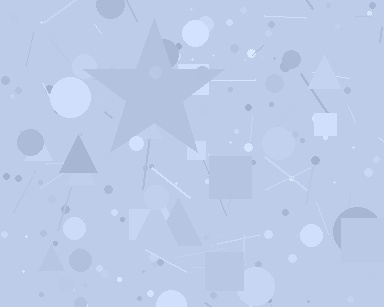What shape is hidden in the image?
A star is hidden in the image.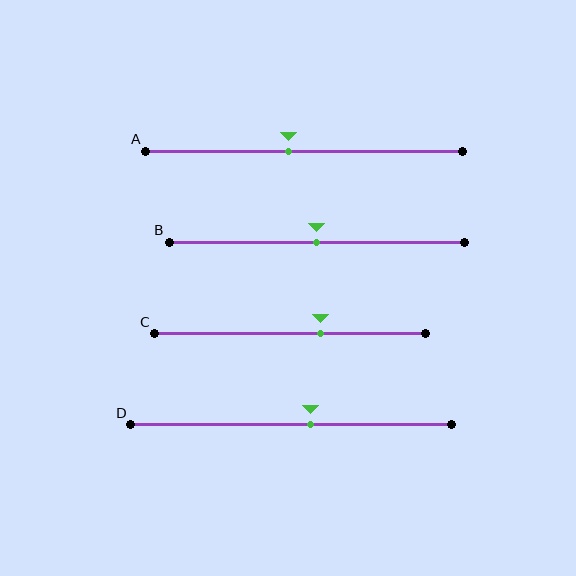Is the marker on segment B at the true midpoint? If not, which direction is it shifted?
Yes, the marker on segment B is at the true midpoint.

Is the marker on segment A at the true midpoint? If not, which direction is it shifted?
No, the marker on segment A is shifted to the left by about 5% of the segment length.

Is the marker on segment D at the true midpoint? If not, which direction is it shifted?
No, the marker on segment D is shifted to the right by about 6% of the segment length.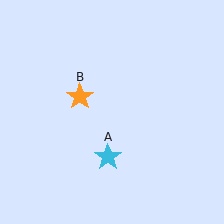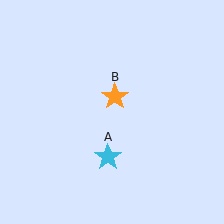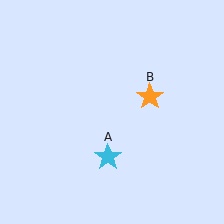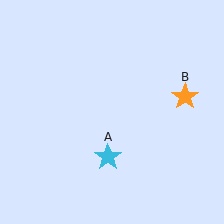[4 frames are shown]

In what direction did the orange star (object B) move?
The orange star (object B) moved right.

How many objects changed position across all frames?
1 object changed position: orange star (object B).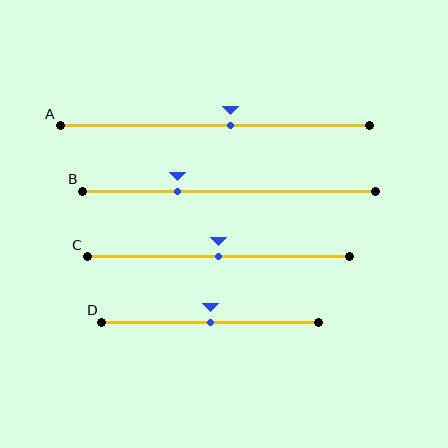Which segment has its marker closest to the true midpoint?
Segment C has its marker closest to the true midpoint.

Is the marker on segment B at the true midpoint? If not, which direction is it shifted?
No, the marker on segment B is shifted to the left by about 18% of the segment length.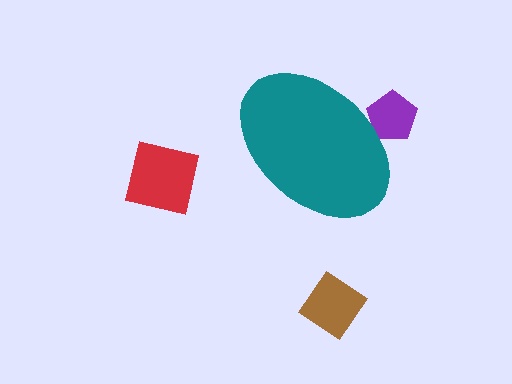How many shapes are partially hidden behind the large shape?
1 shape is partially hidden.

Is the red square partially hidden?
No, the red square is fully visible.